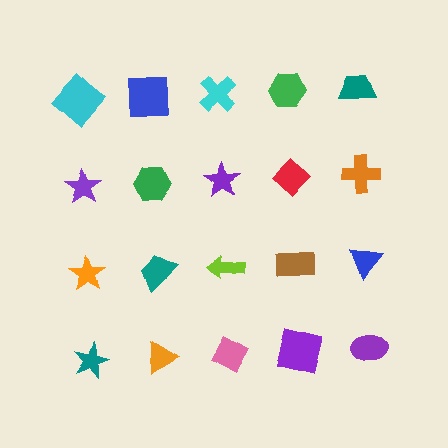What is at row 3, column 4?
A brown rectangle.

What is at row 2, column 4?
A red diamond.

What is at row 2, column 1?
A purple star.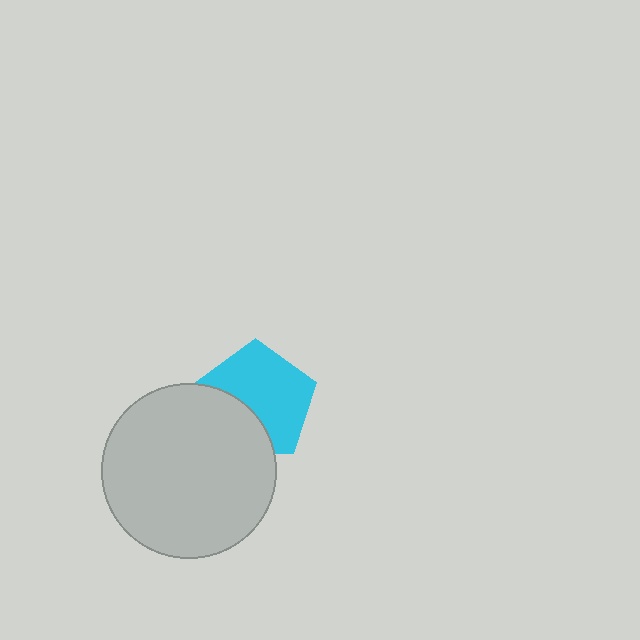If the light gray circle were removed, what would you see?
You would see the complete cyan pentagon.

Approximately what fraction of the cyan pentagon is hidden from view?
Roughly 34% of the cyan pentagon is hidden behind the light gray circle.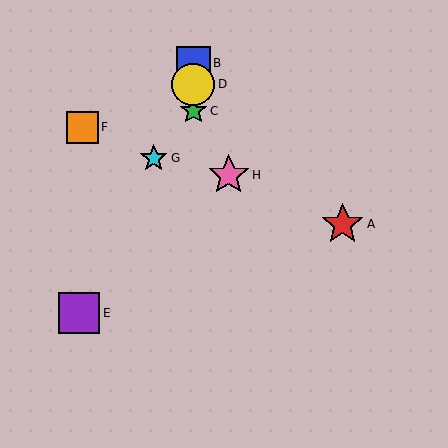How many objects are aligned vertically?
3 objects (B, C, D) are aligned vertically.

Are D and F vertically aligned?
No, D is at x≈193 and F is at x≈82.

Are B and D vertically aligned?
Yes, both are at x≈193.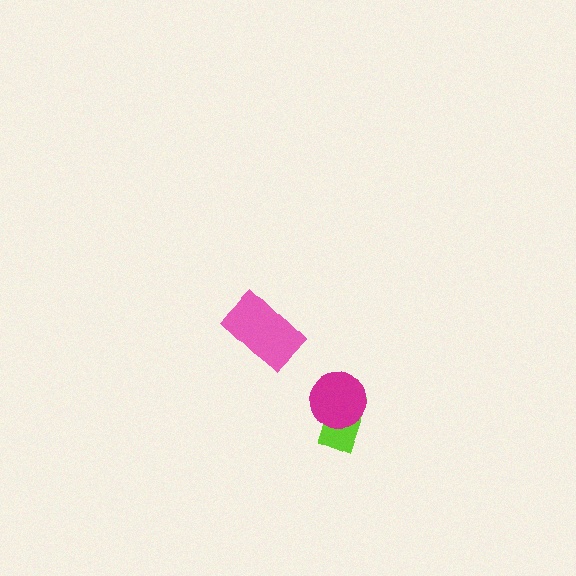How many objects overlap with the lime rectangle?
1 object overlaps with the lime rectangle.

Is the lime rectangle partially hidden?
Yes, it is partially covered by another shape.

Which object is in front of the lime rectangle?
The magenta circle is in front of the lime rectangle.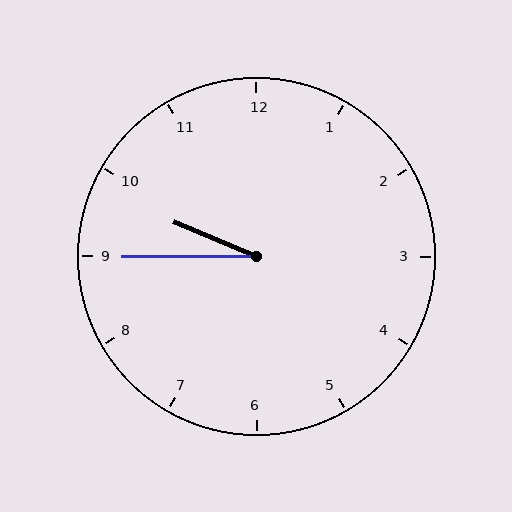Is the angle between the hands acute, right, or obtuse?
It is acute.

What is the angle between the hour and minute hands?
Approximately 22 degrees.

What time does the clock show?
9:45.